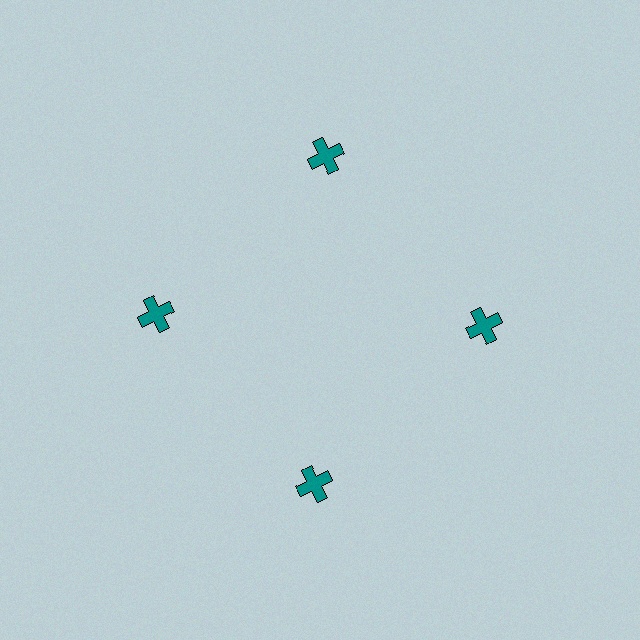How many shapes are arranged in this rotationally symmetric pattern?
There are 4 shapes, arranged in 4 groups of 1.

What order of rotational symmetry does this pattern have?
This pattern has 4-fold rotational symmetry.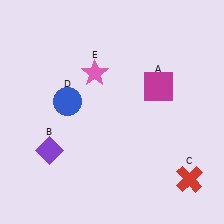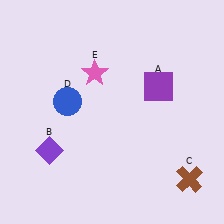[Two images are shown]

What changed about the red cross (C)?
In Image 1, C is red. In Image 2, it changed to brown.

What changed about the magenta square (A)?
In Image 1, A is magenta. In Image 2, it changed to purple.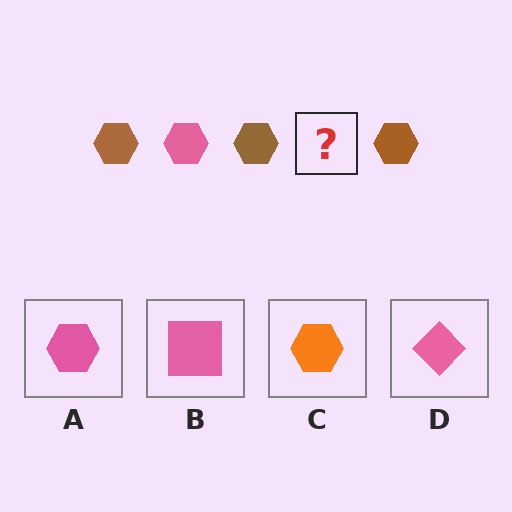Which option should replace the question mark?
Option A.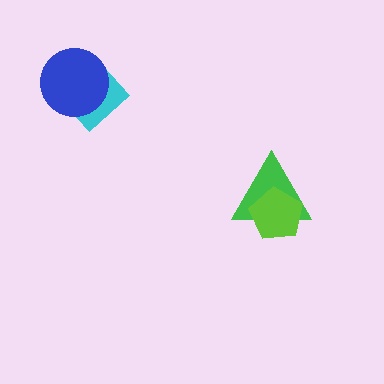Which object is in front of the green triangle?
The lime pentagon is in front of the green triangle.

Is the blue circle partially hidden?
No, no other shape covers it.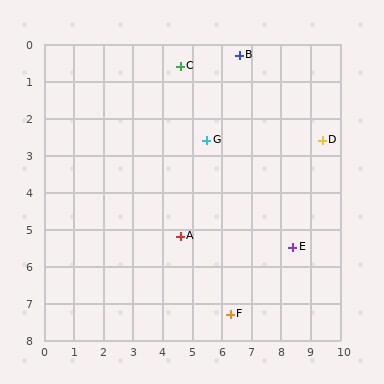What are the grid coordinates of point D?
Point D is at approximately (9.4, 2.6).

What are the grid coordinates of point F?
Point F is at approximately (6.3, 7.3).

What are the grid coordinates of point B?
Point B is at approximately (6.6, 0.3).